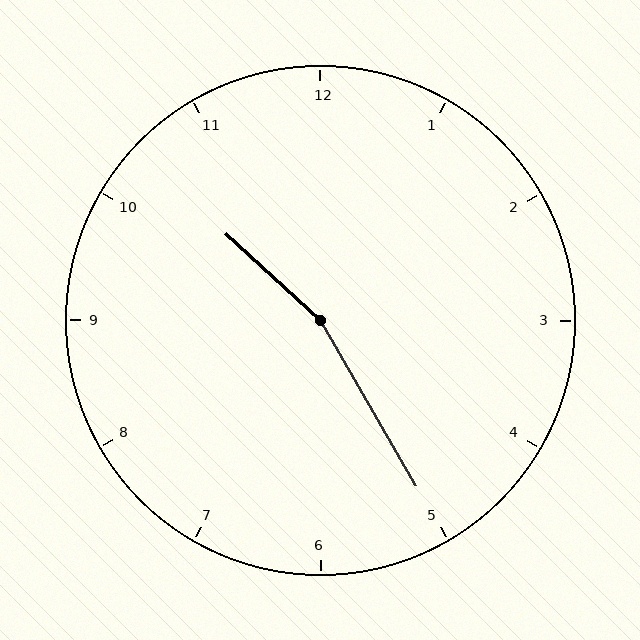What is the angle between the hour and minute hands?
Approximately 162 degrees.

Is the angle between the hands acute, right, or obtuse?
It is obtuse.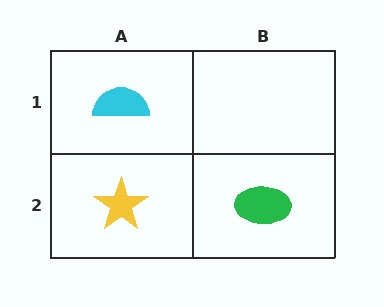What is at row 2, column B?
A green ellipse.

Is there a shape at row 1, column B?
No, that cell is empty.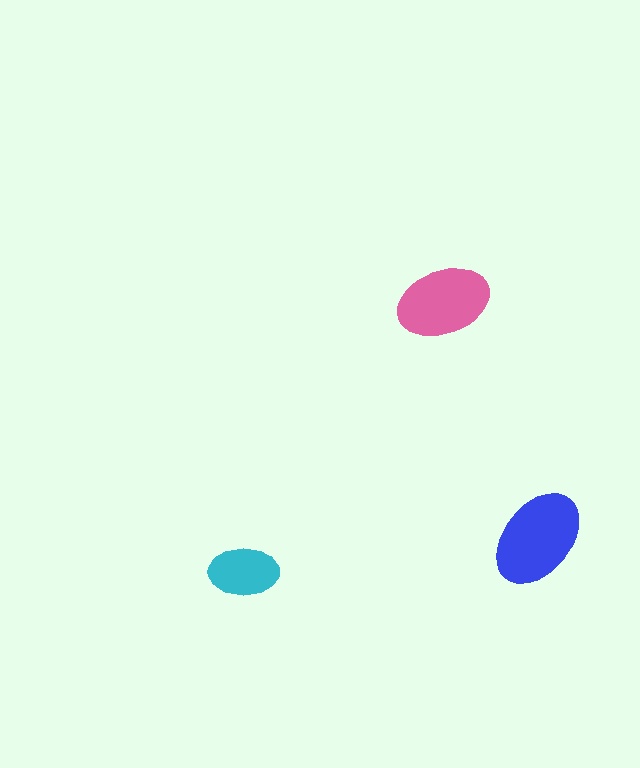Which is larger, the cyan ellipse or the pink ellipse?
The pink one.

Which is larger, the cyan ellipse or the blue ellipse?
The blue one.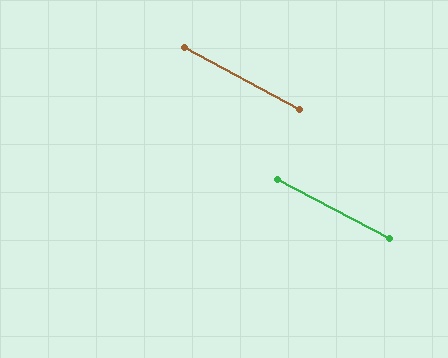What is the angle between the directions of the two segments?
Approximately 1 degree.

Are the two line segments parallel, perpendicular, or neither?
Parallel — their directions differ by only 0.7°.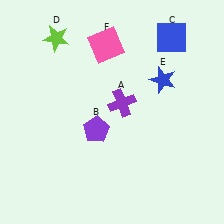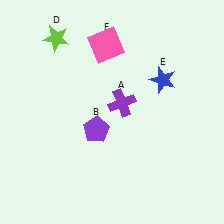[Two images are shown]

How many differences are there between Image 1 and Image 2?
There is 1 difference between the two images.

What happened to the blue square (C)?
The blue square (C) was removed in Image 2. It was in the top-right area of Image 1.